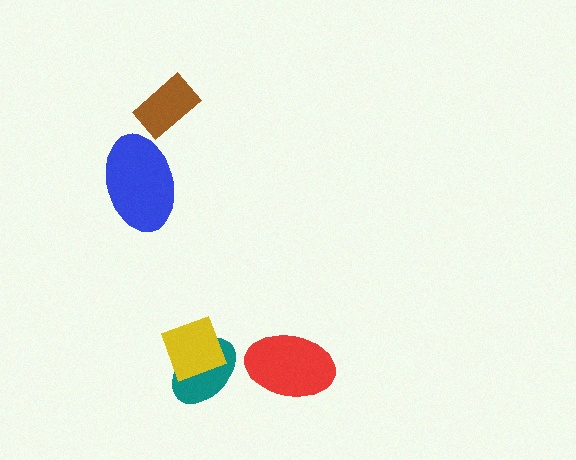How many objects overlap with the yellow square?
1 object overlaps with the yellow square.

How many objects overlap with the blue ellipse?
0 objects overlap with the blue ellipse.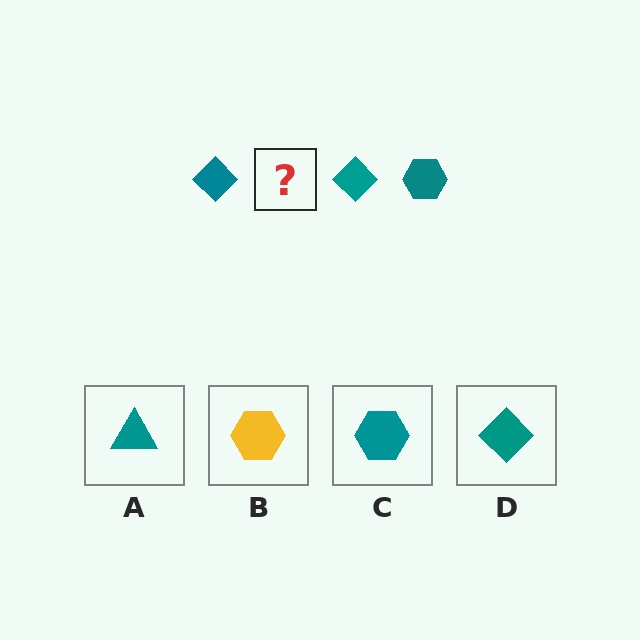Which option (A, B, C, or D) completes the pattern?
C.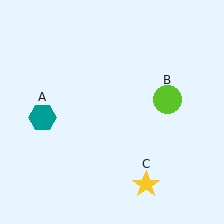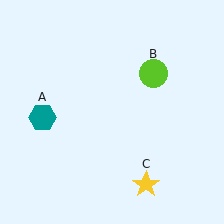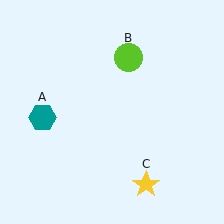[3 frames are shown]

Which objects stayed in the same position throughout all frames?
Teal hexagon (object A) and yellow star (object C) remained stationary.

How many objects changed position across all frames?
1 object changed position: lime circle (object B).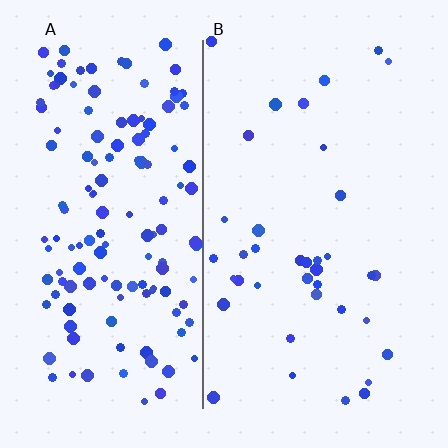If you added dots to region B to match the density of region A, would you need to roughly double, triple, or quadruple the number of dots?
Approximately quadruple.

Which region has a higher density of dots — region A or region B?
A (the left).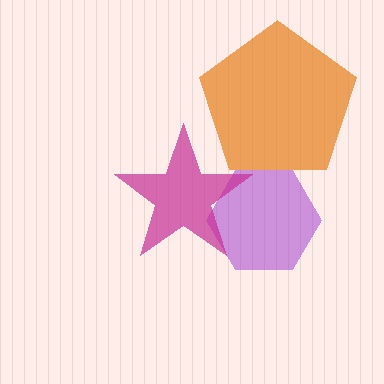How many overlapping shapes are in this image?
There are 3 overlapping shapes in the image.